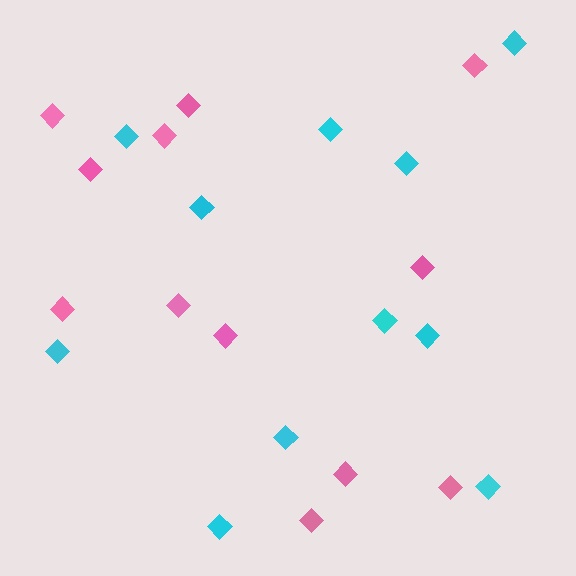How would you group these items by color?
There are 2 groups: one group of pink diamonds (12) and one group of cyan diamonds (11).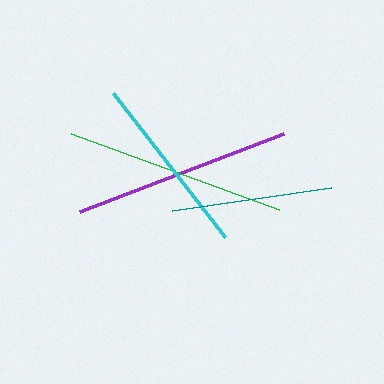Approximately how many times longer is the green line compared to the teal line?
The green line is approximately 1.4 times the length of the teal line.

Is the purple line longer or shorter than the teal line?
The purple line is longer than the teal line.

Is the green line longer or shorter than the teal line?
The green line is longer than the teal line.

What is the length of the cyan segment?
The cyan segment is approximately 183 pixels long.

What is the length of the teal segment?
The teal segment is approximately 161 pixels long.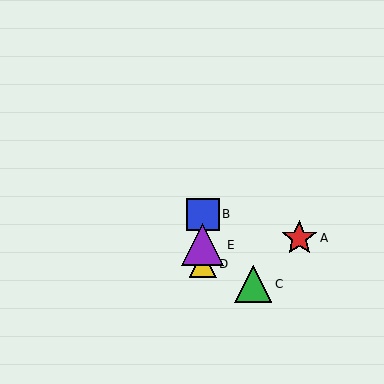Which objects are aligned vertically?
Objects B, D, E are aligned vertically.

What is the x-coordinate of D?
Object D is at x≈203.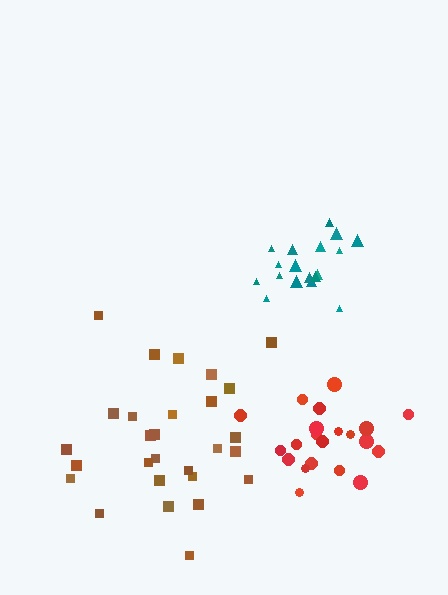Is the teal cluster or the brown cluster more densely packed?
Teal.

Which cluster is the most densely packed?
Teal.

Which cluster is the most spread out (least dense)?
Brown.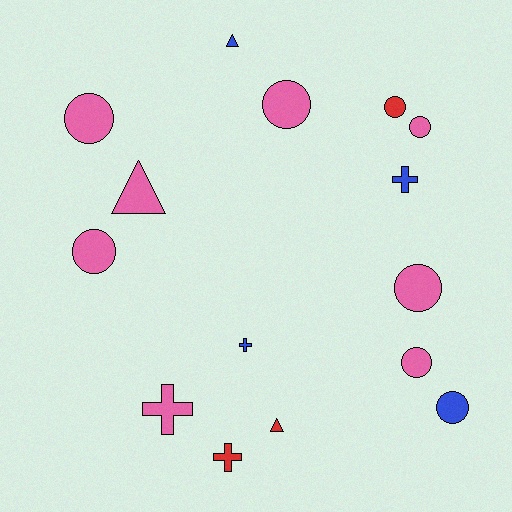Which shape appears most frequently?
Circle, with 8 objects.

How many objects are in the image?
There are 15 objects.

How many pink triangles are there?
There is 1 pink triangle.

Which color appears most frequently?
Pink, with 8 objects.